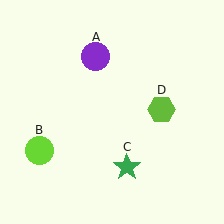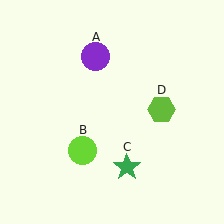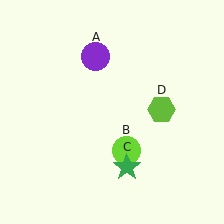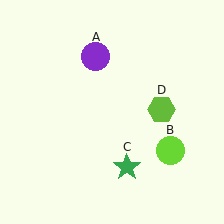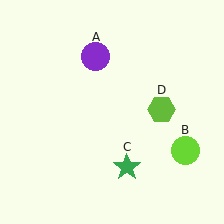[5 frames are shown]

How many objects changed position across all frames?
1 object changed position: lime circle (object B).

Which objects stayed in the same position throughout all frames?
Purple circle (object A) and green star (object C) and lime hexagon (object D) remained stationary.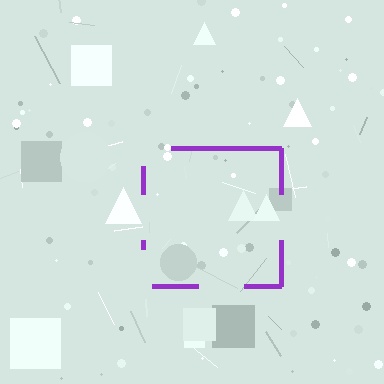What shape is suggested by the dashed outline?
The dashed outline suggests a square.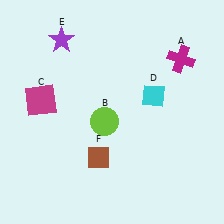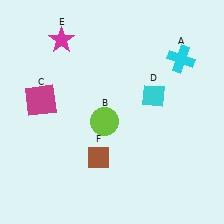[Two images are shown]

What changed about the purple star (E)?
In Image 1, E is purple. In Image 2, it changed to magenta.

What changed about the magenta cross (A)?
In Image 1, A is magenta. In Image 2, it changed to cyan.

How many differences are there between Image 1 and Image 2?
There are 2 differences between the two images.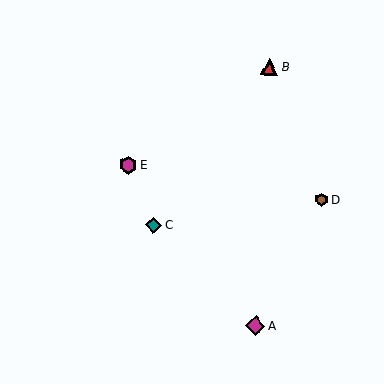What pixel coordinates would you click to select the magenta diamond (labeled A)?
Click at (255, 326) to select the magenta diamond A.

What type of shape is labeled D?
Shape D is a brown hexagon.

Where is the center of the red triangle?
The center of the red triangle is at (269, 67).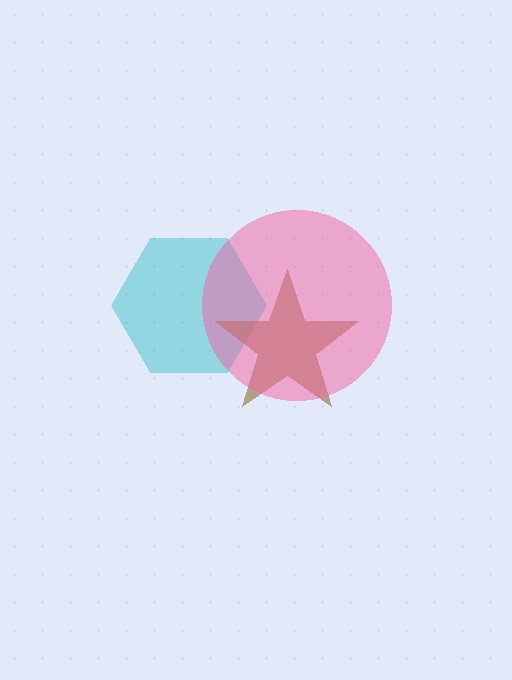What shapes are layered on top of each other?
The layered shapes are: a cyan hexagon, a brown star, a pink circle.